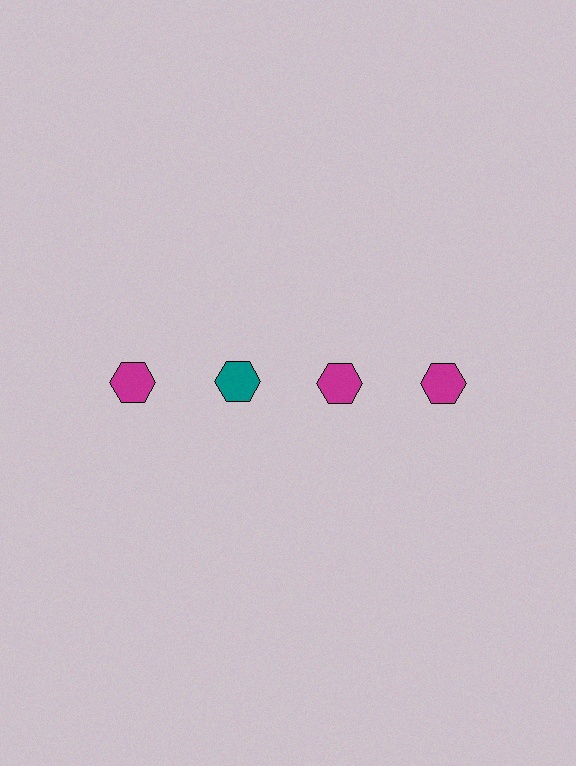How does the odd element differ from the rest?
It has a different color: teal instead of magenta.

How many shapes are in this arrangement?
There are 4 shapes arranged in a grid pattern.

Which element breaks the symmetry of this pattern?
The teal hexagon in the top row, second from left column breaks the symmetry. All other shapes are magenta hexagons.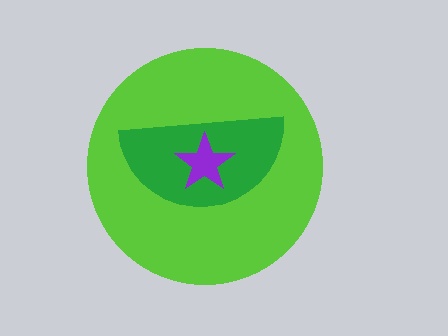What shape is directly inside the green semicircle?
The purple star.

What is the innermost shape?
The purple star.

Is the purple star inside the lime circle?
Yes.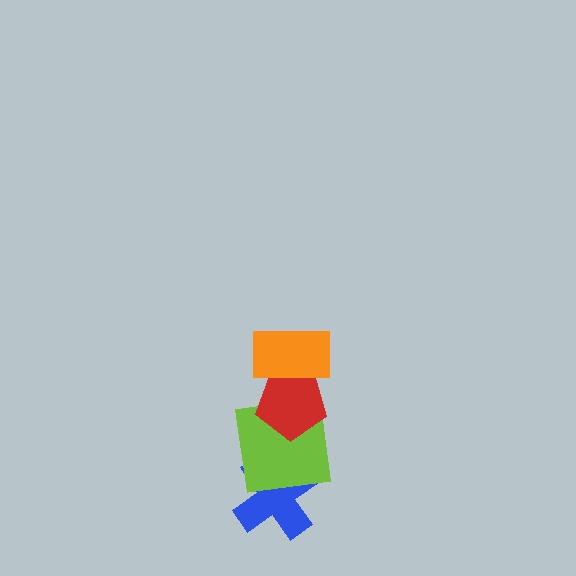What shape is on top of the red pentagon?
The orange rectangle is on top of the red pentagon.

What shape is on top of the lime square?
The red pentagon is on top of the lime square.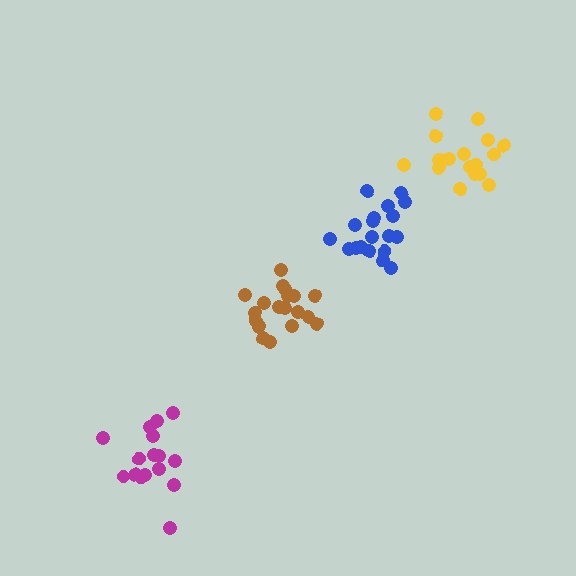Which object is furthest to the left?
The magenta cluster is leftmost.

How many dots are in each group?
Group 1: 19 dots, Group 2: 19 dots, Group 3: 16 dots, Group 4: 17 dots (71 total).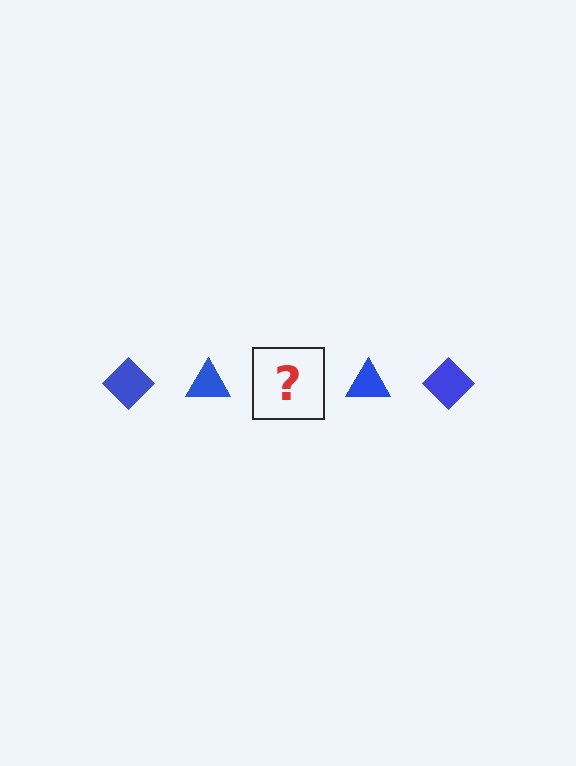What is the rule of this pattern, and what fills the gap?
The rule is that the pattern cycles through diamond, triangle shapes in blue. The gap should be filled with a blue diamond.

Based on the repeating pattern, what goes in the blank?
The blank should be a blue diamond.